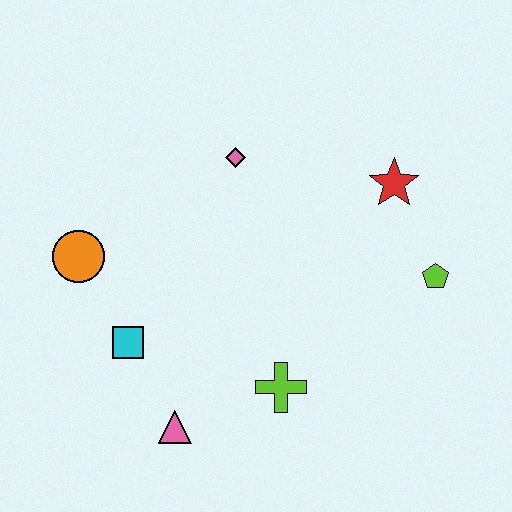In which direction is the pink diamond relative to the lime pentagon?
The pink diamond is to the left of the lime pentagon.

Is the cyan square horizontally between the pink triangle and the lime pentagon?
No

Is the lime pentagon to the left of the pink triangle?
No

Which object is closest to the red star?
The lime pentagon is closest to the red star.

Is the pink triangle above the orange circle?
No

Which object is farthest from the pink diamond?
The pink triangle is farthest from the pink diamond.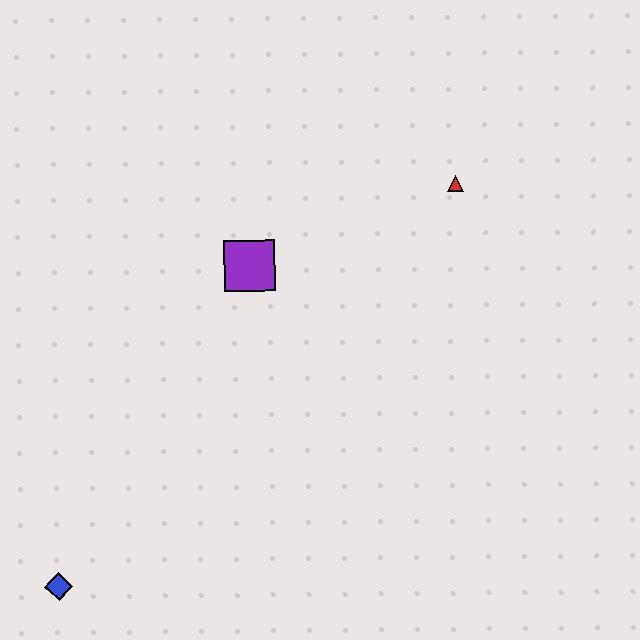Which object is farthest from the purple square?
The blue diamond is farthest from the purple square.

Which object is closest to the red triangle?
The purple square is closest to the red triangle.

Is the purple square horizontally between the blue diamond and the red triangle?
Yes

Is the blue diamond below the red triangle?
Yes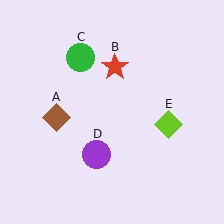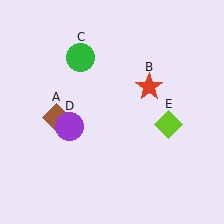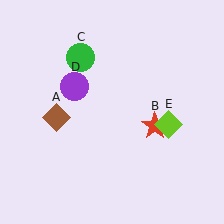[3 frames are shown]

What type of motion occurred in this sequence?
The red star (object B), purple circle (object D) rotated clockwise around the center of the scene.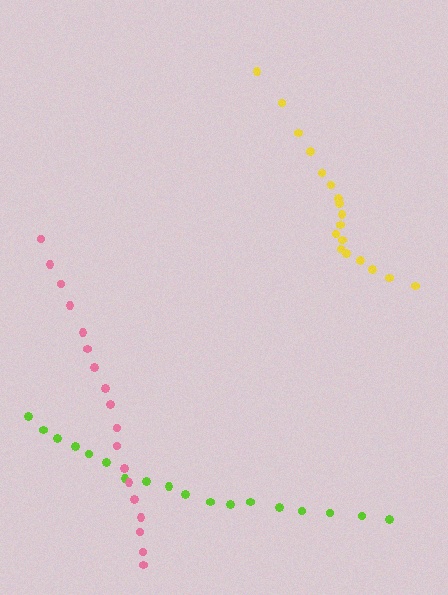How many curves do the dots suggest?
There are 3 distinct paths.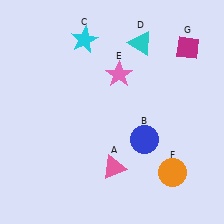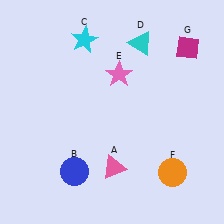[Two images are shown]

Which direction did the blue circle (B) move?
The blue circle (B) moved left.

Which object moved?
The blue circle (B) moved left.